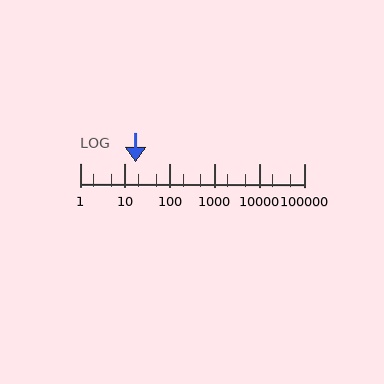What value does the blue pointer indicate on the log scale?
The pointer indicates approximately 17.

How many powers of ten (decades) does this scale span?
The scale spans 5 decades, from 1 to 100000.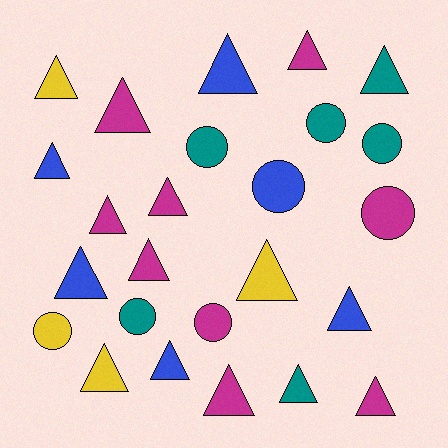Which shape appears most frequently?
Triangle, with 17 objects.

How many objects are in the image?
There are 25 objects.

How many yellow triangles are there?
There are 3 yellow triangles.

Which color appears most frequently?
Magenta, with 9 objects.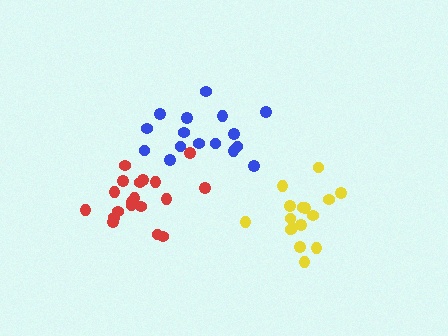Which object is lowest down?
The yellow cluster is bottommost.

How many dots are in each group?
Group 1: 16 dots, Group 2: 16 dots, Group 3: 19 dots (51 total).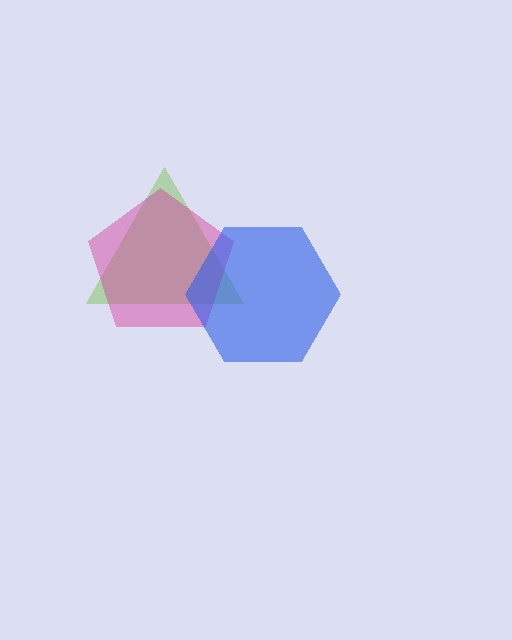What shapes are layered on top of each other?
The layered shapes are: a lime triangle, a magenta pentagon, a blue hexagon.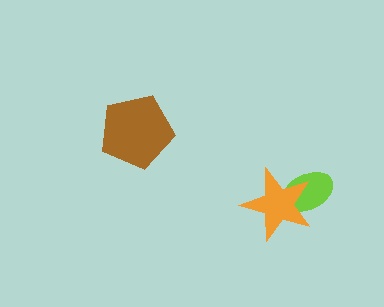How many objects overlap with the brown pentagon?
0 objects overlap with the brown pentagon.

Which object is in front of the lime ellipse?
The orange star is in front of the lime ellipse.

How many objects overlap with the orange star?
1 object overlaps with the orange star.